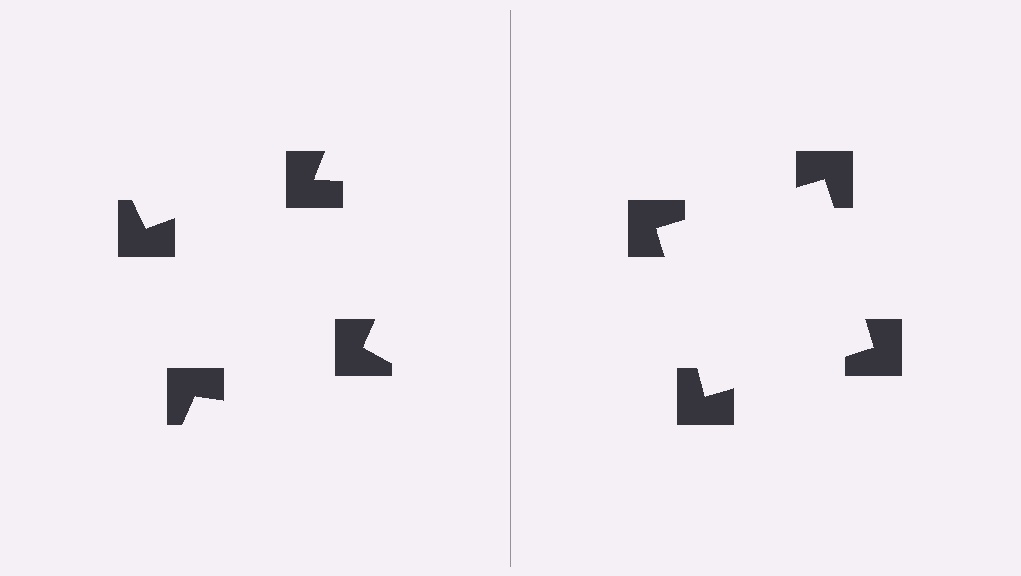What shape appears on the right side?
An illusory square.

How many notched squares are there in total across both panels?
8 — 4 on each side.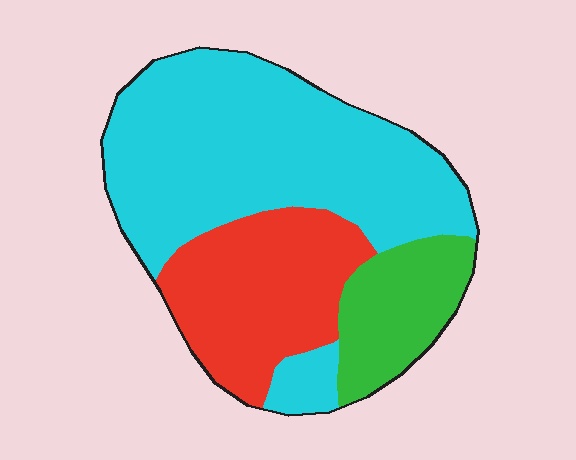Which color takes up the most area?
Cyan, at roughly 55%.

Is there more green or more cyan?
Cyan.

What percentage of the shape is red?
Red covers about 25% of the shape.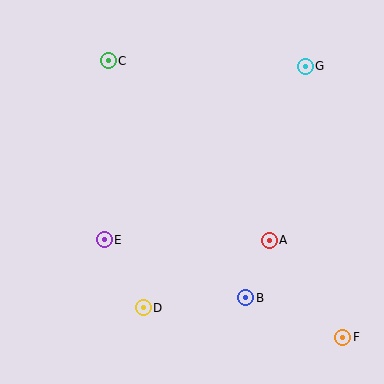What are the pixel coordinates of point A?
Point A is at (269, 240).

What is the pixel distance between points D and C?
The distance between D and C is 250 pixels.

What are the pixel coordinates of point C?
Point C is at (108, 61).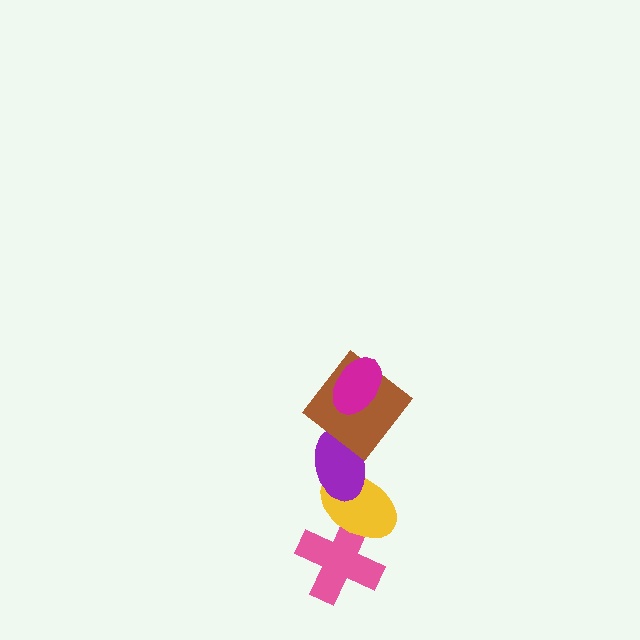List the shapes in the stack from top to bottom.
From top to bottom: the magenta ellipse, the brown diamond, the purple ellipse, the yellow ellipse, the pink cross.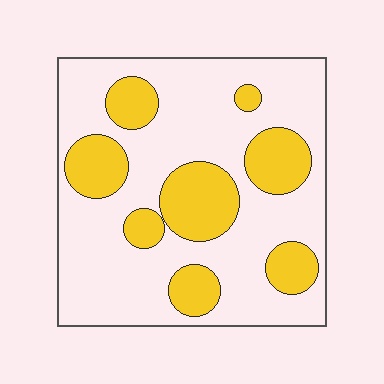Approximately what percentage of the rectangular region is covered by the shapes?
Approximately 30%.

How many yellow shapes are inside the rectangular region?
8.